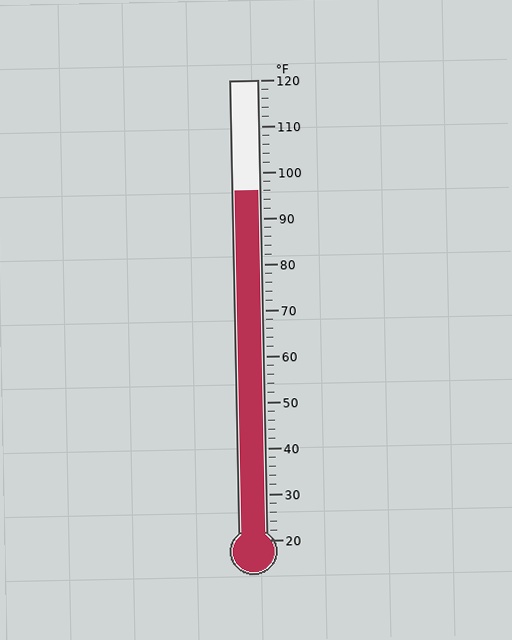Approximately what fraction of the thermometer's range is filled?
The thermometer is filled to approximately 75% of its range.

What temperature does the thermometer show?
The thermometer shows approximately 96°F.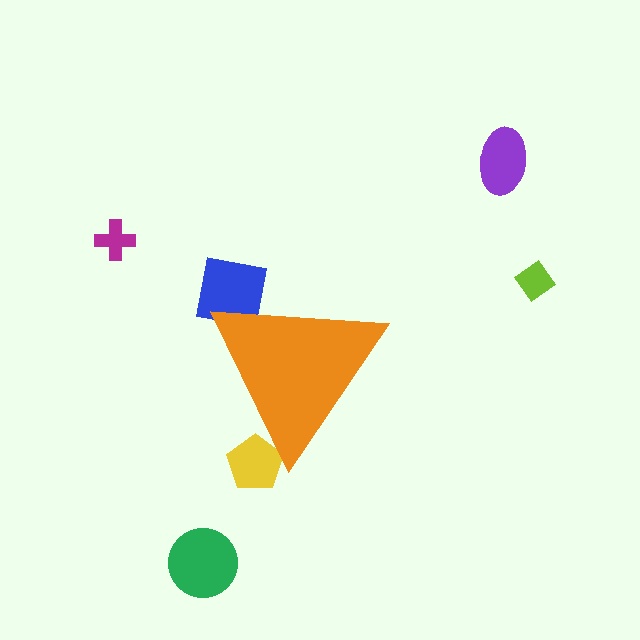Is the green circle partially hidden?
No, the green circle is fully visible.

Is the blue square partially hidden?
Yes, the blue square is partially hidden behind the orange triangle.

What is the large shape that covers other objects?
An orange triangle.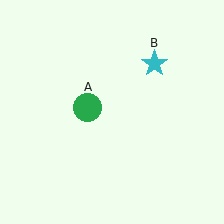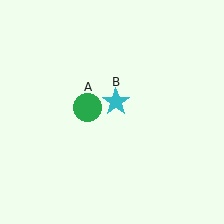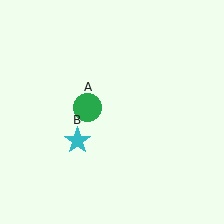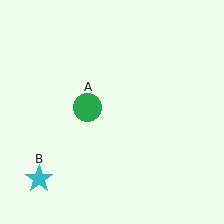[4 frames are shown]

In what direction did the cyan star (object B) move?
The cyan star (object B) moved down and to the left.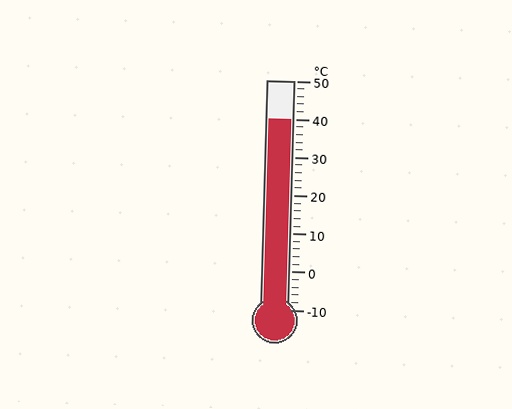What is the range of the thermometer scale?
The thermometer scale ranges from -10°C to 50°C.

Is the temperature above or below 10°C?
The temperature is above 10°C.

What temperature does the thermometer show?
The thermometer shows approximately 40°C.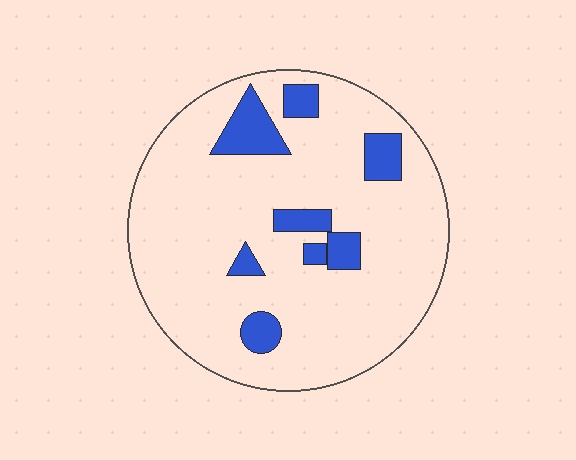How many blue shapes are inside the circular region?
8.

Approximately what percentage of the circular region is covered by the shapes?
Approximately 15%.